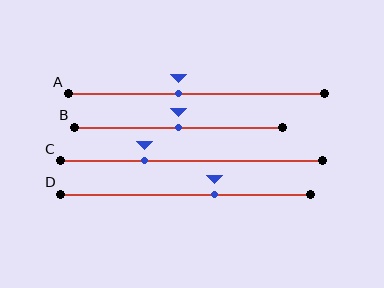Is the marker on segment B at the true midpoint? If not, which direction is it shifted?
Yes, the marker on segment B is at the true midpoint.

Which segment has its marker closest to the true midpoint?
Segment B has its marker closest to the true midpoint.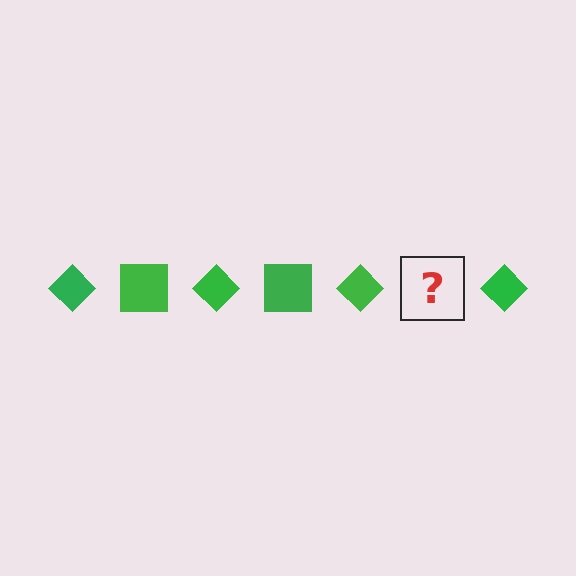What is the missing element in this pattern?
The missing element is a green square.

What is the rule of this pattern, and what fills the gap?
The rule is that the pattern cycles through diamond, square shapes in green. The gap should be filled with a green square.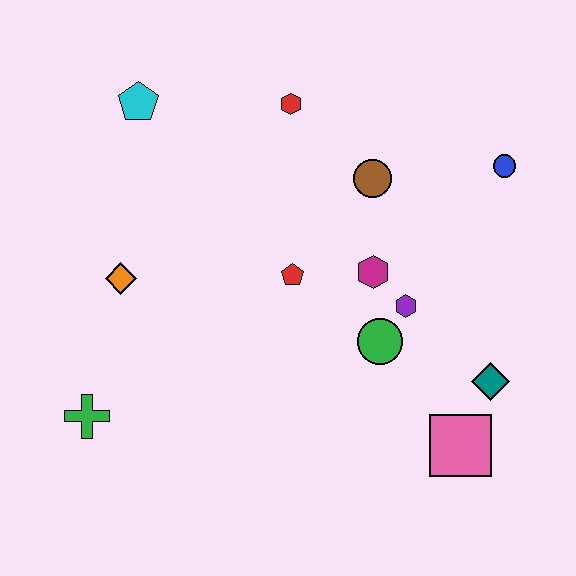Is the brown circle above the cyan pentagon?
No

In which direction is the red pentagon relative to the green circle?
The red pentagon is to the left of the green circle.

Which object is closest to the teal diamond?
The pink square is closest to the teal diamond.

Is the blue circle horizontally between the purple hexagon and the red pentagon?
No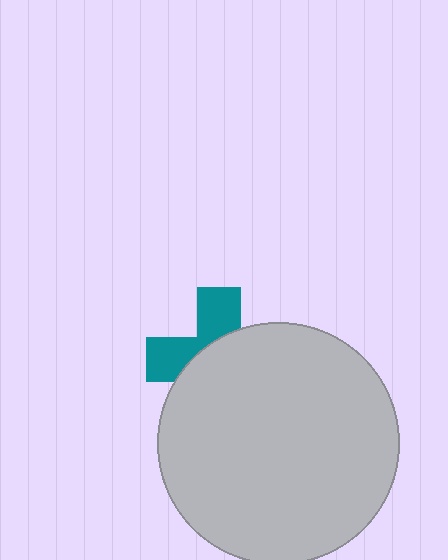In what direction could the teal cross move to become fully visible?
The teal cross could move up. That would shift it out from behind the light gray circle entirely.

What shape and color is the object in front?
The object in front is a light gray circle.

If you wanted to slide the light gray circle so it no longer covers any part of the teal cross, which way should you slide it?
Slide it down — that is the most direct way to separate the two shapes.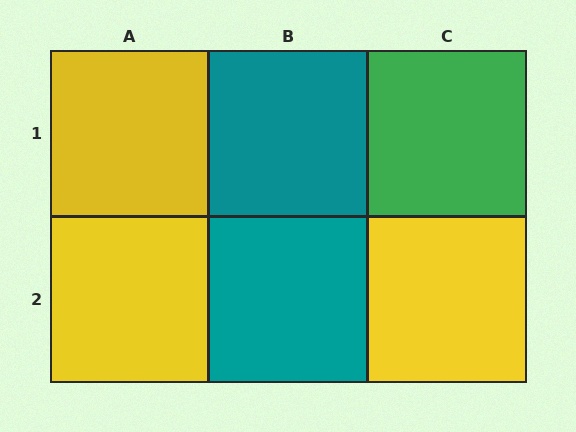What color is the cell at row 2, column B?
Teal.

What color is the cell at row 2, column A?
Yellow.